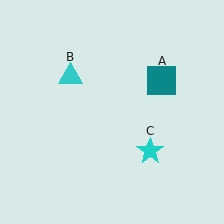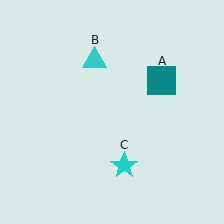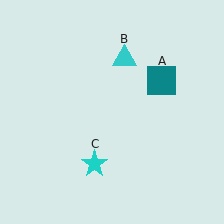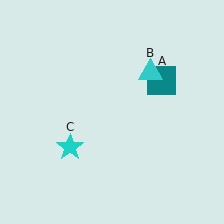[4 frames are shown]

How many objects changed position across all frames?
2 objects changed position: cyan triangle (object B), cyan star (object C).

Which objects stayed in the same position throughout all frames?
Teal square (object A) remained stationary.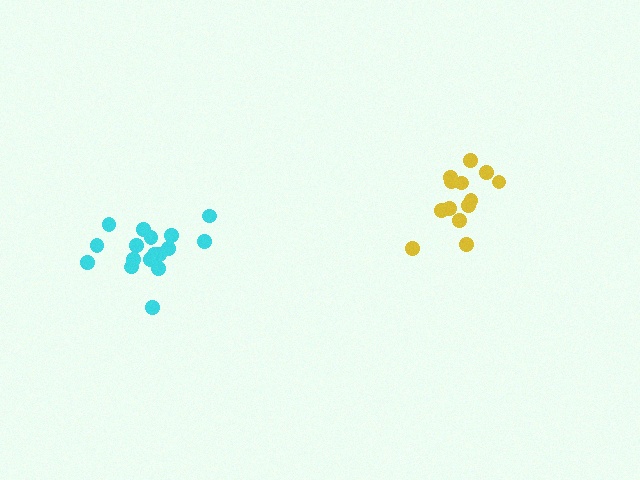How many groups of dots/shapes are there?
There are 2 groups.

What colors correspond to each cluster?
The clusters are colored: cyan, yellow.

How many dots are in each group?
Group 1: 17 dots, Group 2: 13 dots (30 total).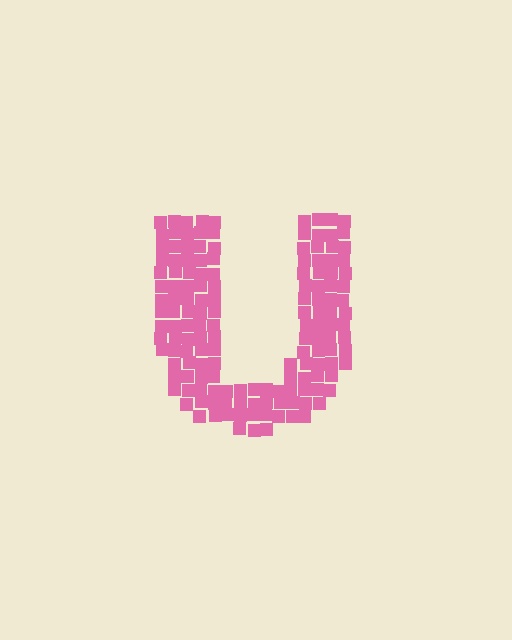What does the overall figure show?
The overall figure shows the letter U.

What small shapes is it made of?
It is made of small squares.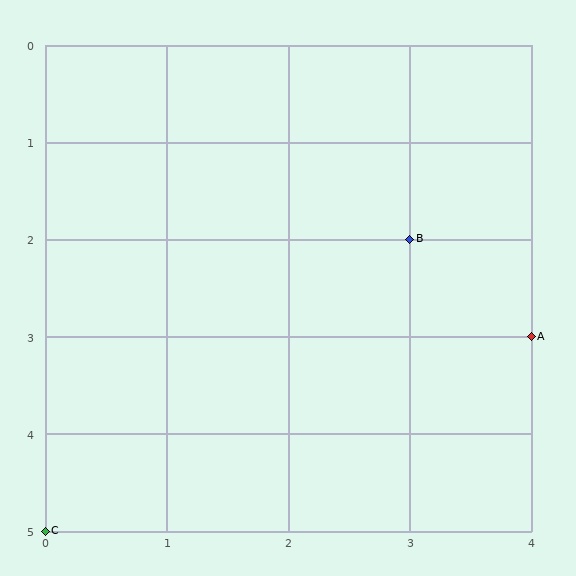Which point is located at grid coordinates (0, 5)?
Point C is at (0, 5).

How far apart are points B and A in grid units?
Points B and A are 1 column and 1 row apart (about 1.4 grid units diagonally).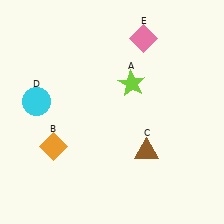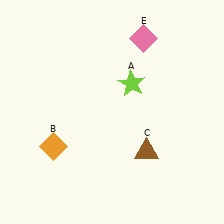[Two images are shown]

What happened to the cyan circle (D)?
The cyan circle (D) was removed in Image 2. It was in the top-left area of Image 1.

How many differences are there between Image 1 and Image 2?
There is 1 difference between the two images.